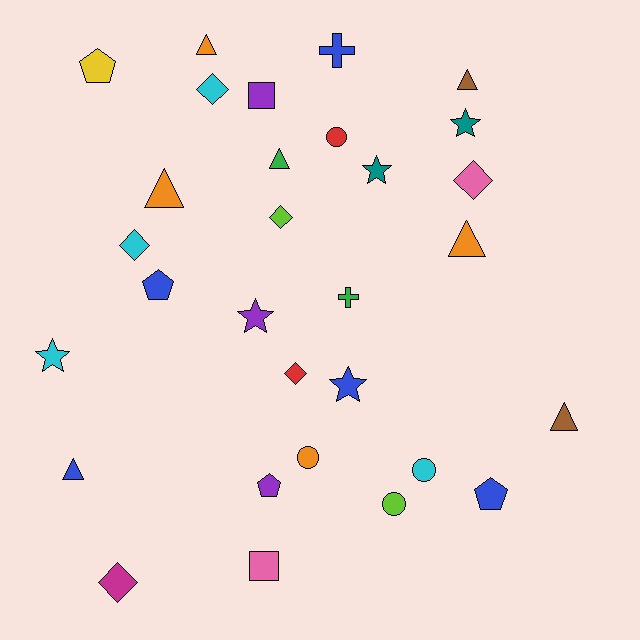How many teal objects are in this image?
There are 2 teal objects.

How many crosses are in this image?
There are 2 crosses.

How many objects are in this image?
There are 30 objects.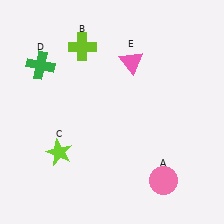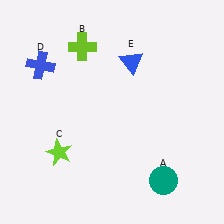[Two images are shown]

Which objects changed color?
A changed from pink to teal. D changed from green to blue. E changed from pink to blue.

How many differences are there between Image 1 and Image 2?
There are 3 differences between the two images.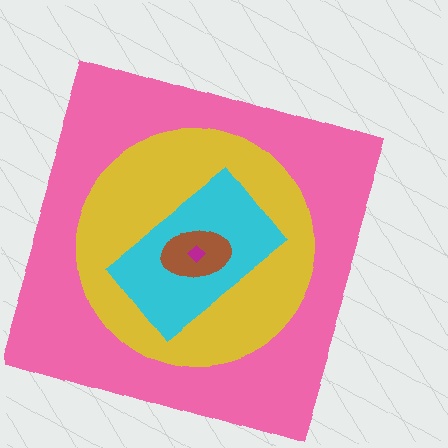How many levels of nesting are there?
5.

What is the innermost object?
The magenta diamond.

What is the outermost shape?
The pink square.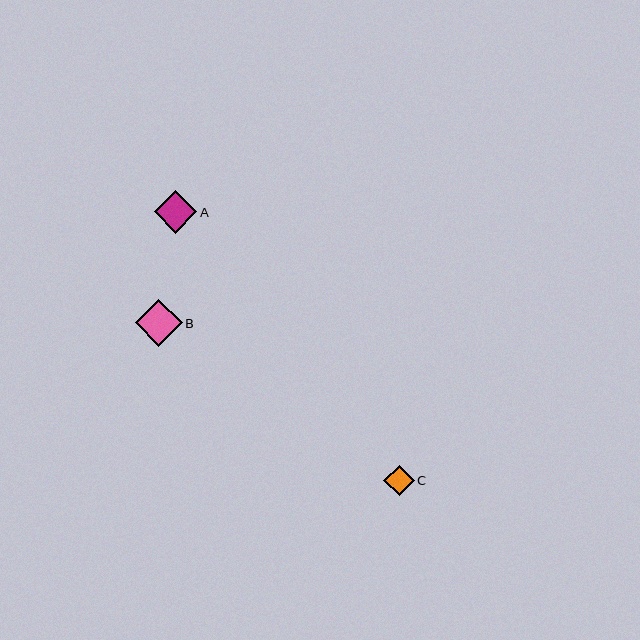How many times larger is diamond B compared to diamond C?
Diamond B is approximately 1.6 times the size of diamond C.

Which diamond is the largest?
Diamond B is the largest with a size of approximately 47 pixels.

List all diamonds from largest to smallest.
From largest to smallest: B, A, C.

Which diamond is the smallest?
Diamond C is the smallest with a size of approximately 30 pixels.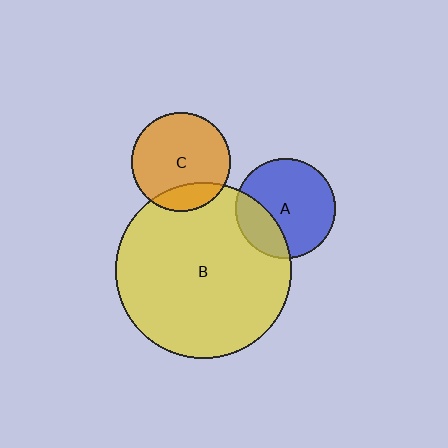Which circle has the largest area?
Circle B (yellow).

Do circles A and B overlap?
Yes.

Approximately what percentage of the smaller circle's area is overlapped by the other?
Approximately 25%.